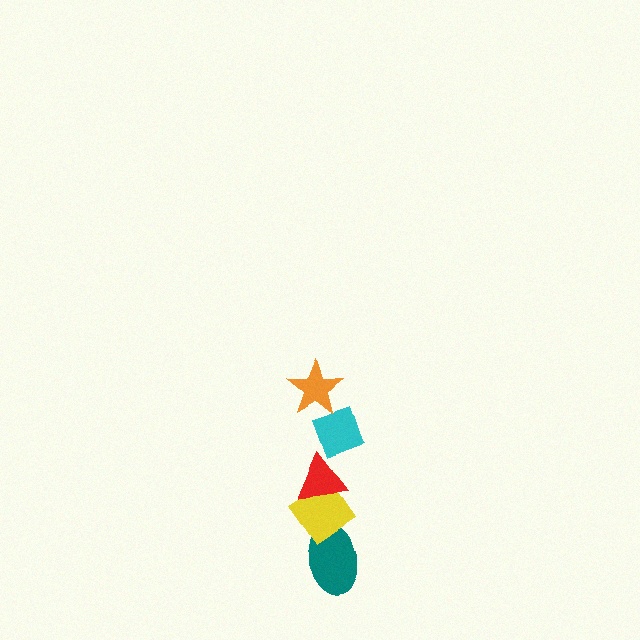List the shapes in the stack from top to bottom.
From top to bottom: the orange star, the cyan diamond, the red triangle, the yellow diamond, the teal ellipse.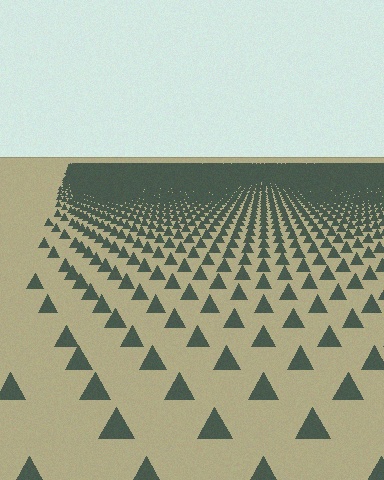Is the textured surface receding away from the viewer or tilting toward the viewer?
The surface is receding away from the viewer. Texture elements get smaller and denser toward the top.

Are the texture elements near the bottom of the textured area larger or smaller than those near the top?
Larger. Near the bottom, elements are closer to the viewer and appear at a bigger on-screen size.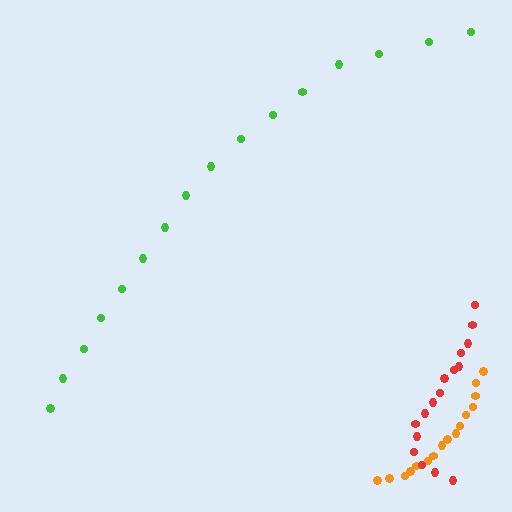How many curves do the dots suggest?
There are 3 distinct paths.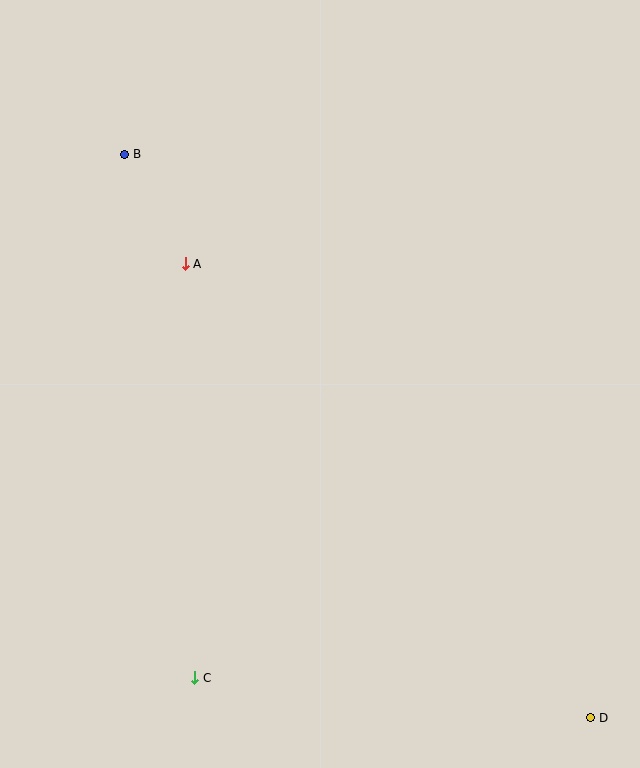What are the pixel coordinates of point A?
Point A is at (185, 264).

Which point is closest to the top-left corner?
Point B is closest to the top-left corner.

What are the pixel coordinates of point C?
Point C is at (195, 678).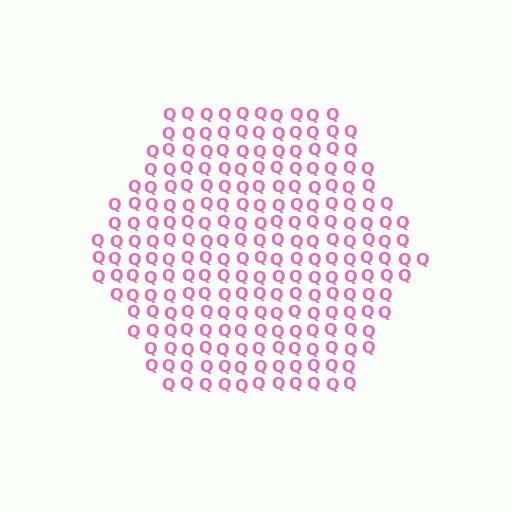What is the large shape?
The large shape is a hexagon.